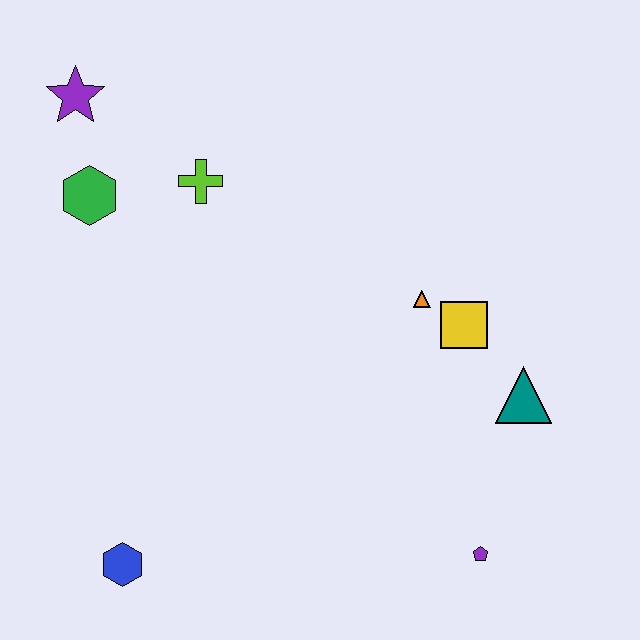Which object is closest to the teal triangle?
The yellow square is closest to the teal triangle.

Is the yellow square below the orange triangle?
Yes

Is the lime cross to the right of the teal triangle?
No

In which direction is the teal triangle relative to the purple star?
The teal triangle is to the right of the purple star.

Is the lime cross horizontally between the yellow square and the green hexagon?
Yes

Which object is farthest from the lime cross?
The purple pentagon is farthest from the lime cross.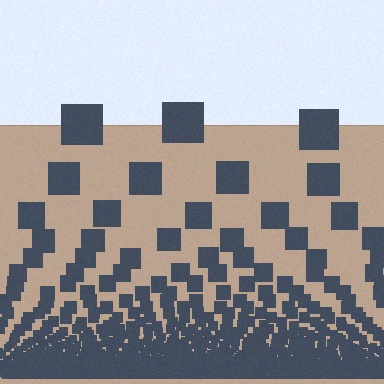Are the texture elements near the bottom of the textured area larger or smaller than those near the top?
Smaller. The gradient is inverted — elements near the bottom are smaller and denser.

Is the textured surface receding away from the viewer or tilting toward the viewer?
The surface appears to tilt toward the viewer. Texture elements get larger and sparser toward the top.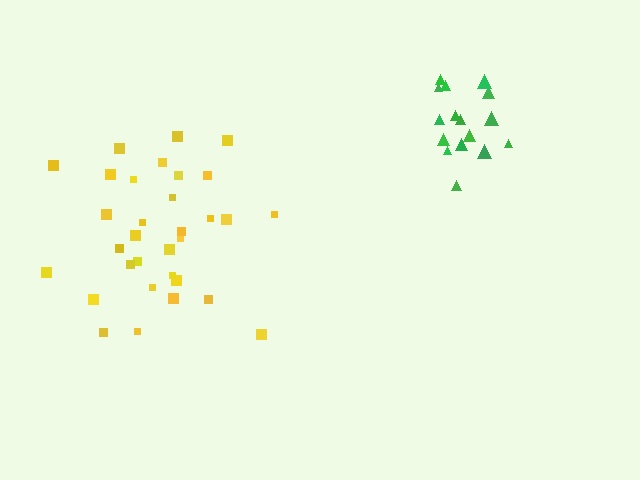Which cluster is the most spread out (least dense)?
Yellow.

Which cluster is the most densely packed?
Green.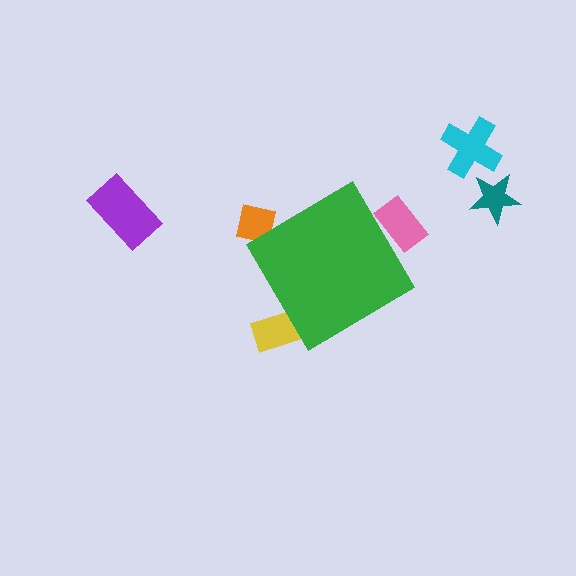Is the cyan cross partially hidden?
No, the cyan cross is fully visible.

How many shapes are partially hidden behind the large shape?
3 shapes are partially hidden.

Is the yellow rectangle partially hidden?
Yes, the yellow rectangle is partially hidden behind the green diamond.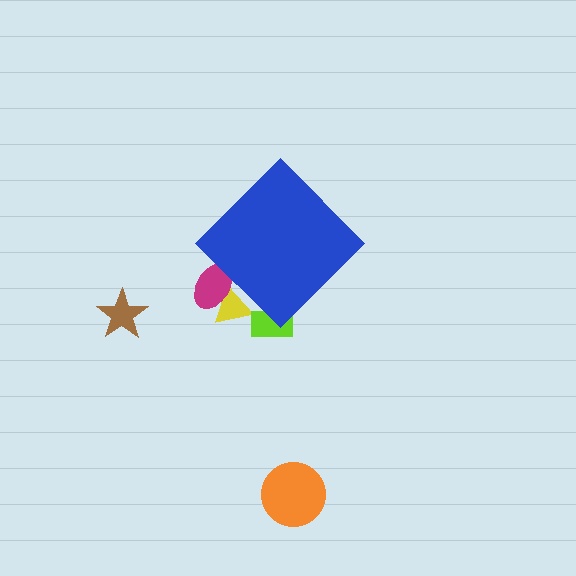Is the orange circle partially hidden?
No, the orange circle is fully visible.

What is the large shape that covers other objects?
A blue diamond.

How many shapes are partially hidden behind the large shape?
3 shapes are partially hidden.